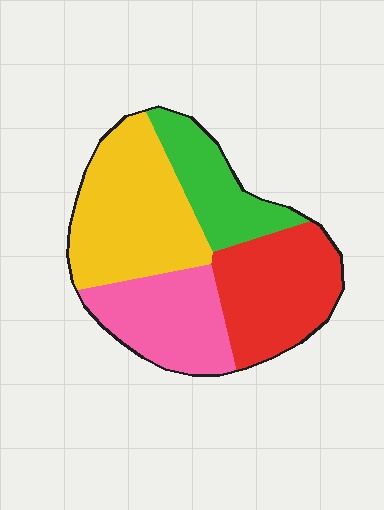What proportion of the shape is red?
Red covers about 25% of the shape.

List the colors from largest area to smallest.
From largest to smallest: yellow, red, pink, green.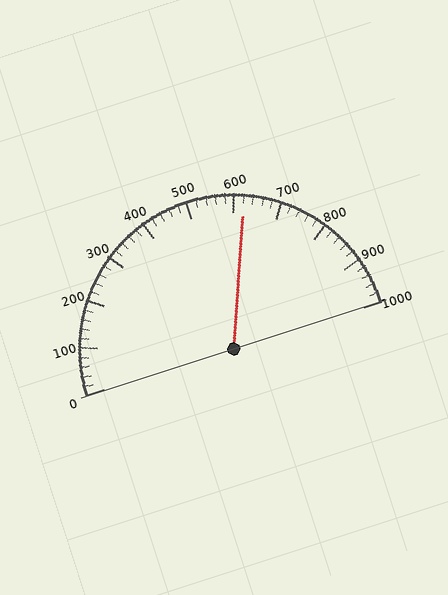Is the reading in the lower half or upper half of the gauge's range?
The reading is in the upper half of the range (0 to 1000).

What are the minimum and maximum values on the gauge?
The gauge ranges from 0 to 1000.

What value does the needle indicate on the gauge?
The needle indicates approximately 620.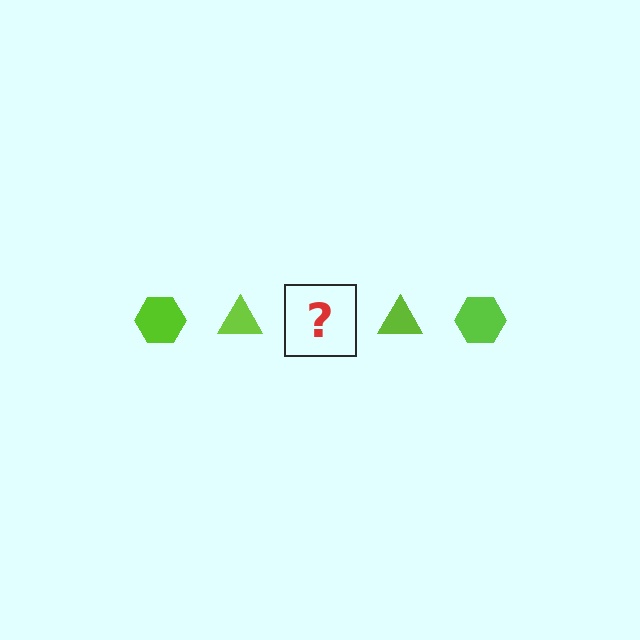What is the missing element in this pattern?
The missing element is a lime hexagon.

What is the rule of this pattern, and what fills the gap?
The rule is that the pattern cycles through hexagon, triangle shapes in lime. The gap should be filled with a lime hexagon.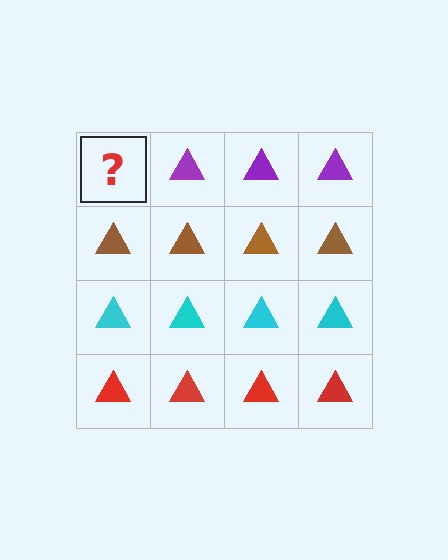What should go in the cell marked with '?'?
The missing cell should contain a purple triangle.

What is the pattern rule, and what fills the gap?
The rule is that each row has a consistent color. The gap should be filled with a purple triangle.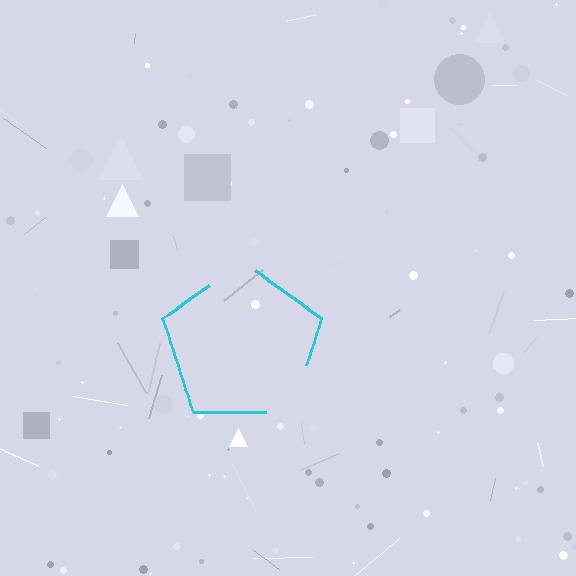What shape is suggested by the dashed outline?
The dashed outline suggests a pentagon.